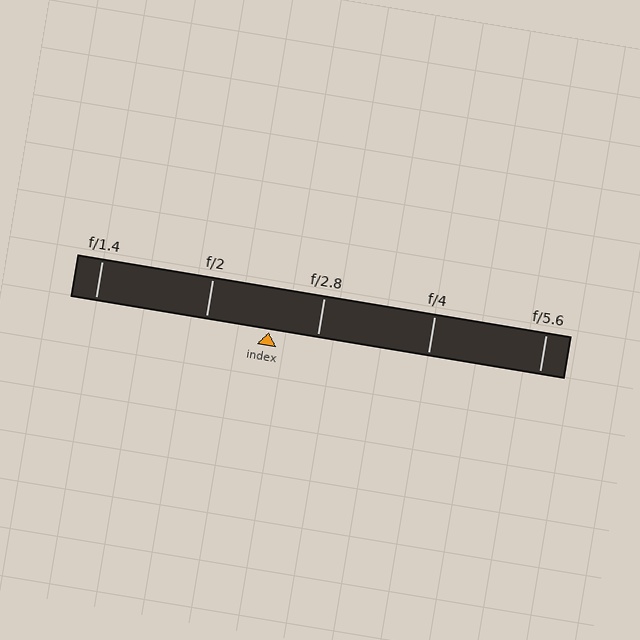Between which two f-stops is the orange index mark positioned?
The index mark is between f/2 and f/2.8.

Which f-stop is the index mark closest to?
The index mark is closest to f/2.8.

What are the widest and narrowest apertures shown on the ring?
The widest aperture shown is f/1.4 and the narrowest is f/5.6.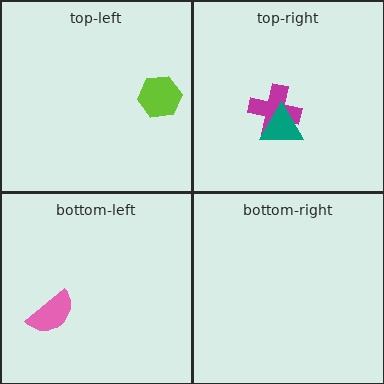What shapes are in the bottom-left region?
The pink semicircle.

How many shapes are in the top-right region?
2.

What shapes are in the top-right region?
The magenta cross, the teal triangle.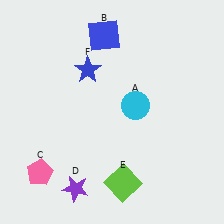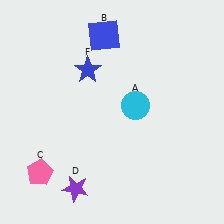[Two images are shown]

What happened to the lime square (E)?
The lime square (E) was removed in Image 2. It was in the bottom-right area of Image 1.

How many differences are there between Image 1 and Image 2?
There is 1 difference between the two images.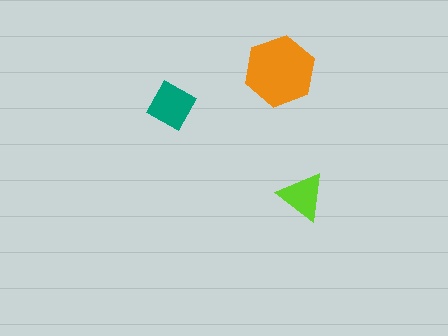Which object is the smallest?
The lime triangle.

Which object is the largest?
The orange hexagon.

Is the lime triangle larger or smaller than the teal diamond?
Smaller.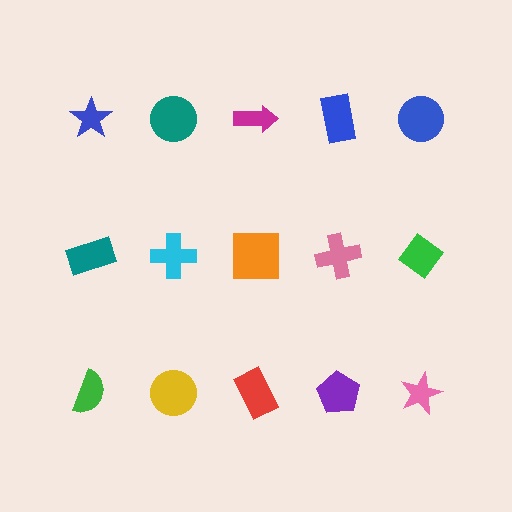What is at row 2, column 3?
An orange square.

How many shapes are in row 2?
5 shapes.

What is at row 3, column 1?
A green semicircle.